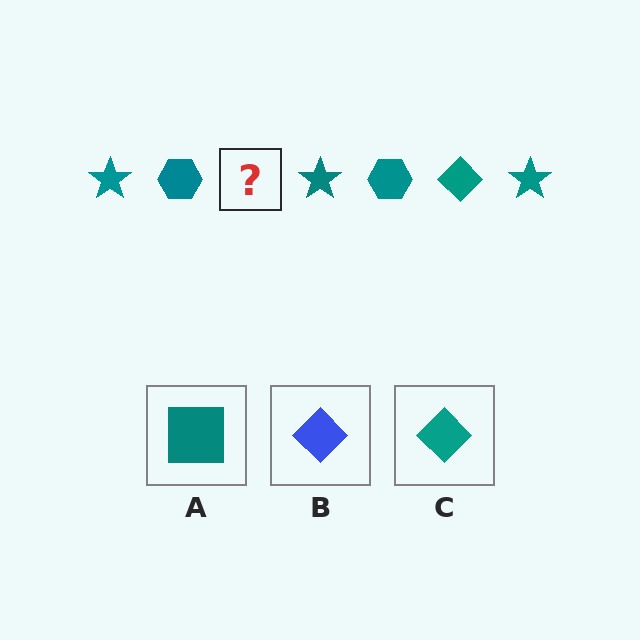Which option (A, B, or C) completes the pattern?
C.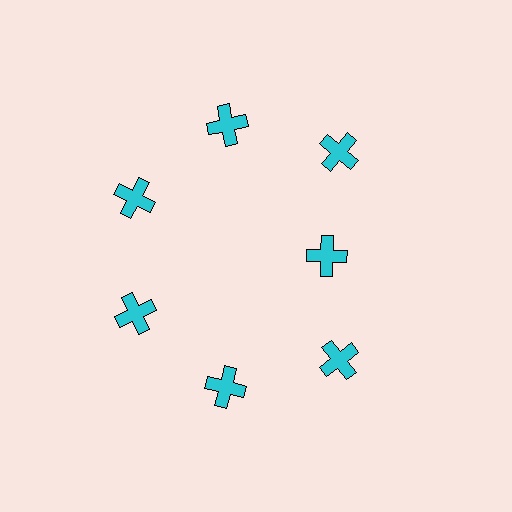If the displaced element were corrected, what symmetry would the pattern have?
It would have 7-fold rotational symmetry — the pattern would map onto itself every 51 degrees.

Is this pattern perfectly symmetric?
No. The 7 cyan crosses are arranged in a ring, but one element near the 3 o'clock position is pulled inward toward the center, breaking the 7-fold rotational symmetry.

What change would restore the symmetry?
The symmetry would be restored by moving it outward, back onto the ring so that all 7 crosses sit at equal angles and equal distance from the center.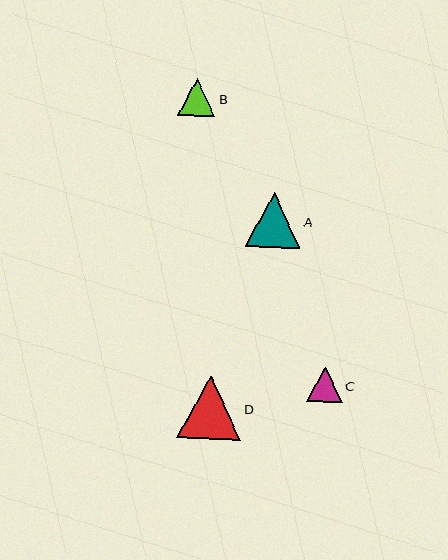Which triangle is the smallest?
Triangle C is the smallest with a size of approximately 35 pixels.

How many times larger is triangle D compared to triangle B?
Triangle D is approximately 1.7 times the size of triangle B.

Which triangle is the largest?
Triangle D is the largest with a size of approximately 63 pixels.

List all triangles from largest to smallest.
From largest to smallest: D, A, B, C.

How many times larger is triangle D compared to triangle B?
Triangle D is approximately 1.7 times the size of triangle B.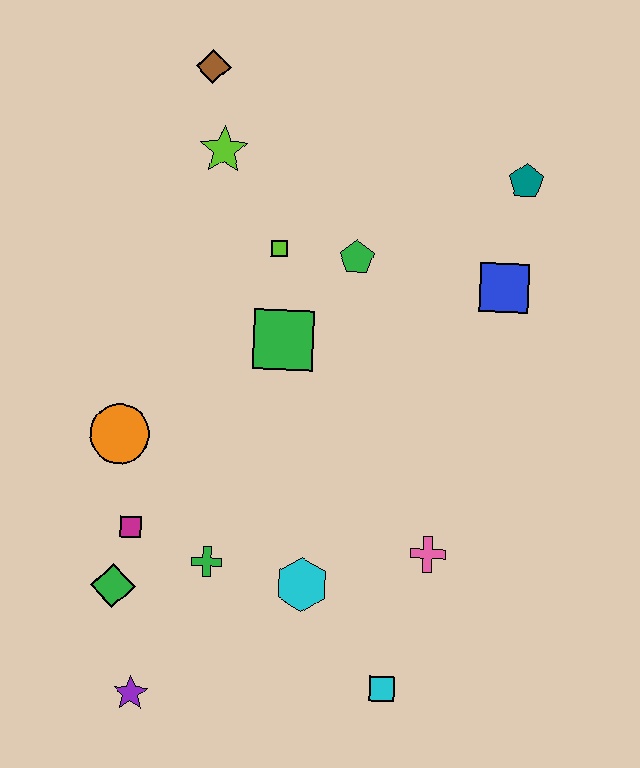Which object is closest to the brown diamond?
The lime star is closest to the brown diamond.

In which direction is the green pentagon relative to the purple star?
The green pentagon is above the purple star.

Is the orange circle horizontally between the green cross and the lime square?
No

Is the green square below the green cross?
No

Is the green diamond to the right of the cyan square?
No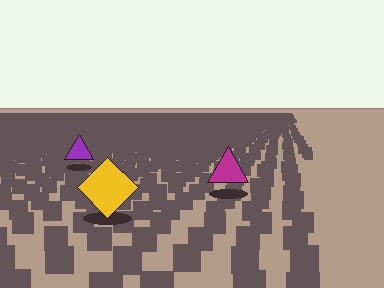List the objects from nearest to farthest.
From nearest to farthest: the yellow diamond, the magenta triangle, the purple triangle.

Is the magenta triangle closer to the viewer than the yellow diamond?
No. The yellow diamond is closer — you can tell from the texture gradient: the ground texture is coarser near it.